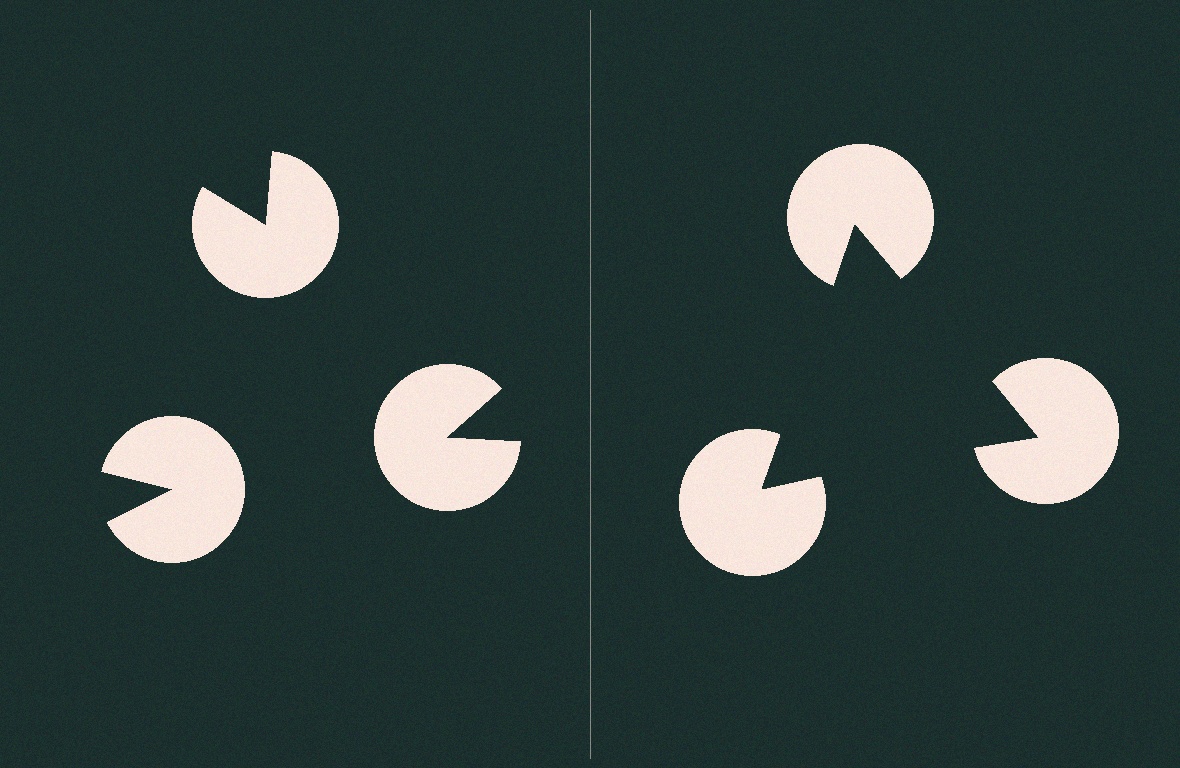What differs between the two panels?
The pac-man discs are positioned identically on both sides; only the wedge orientations differ. On the right they align to a triangle; on the left they are misaligned.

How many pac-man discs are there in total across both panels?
6 — 3 on each side.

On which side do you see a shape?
An illusory triangle appears on the right side. On the left side the wedge cuts are rotated, so no coherent shape forms.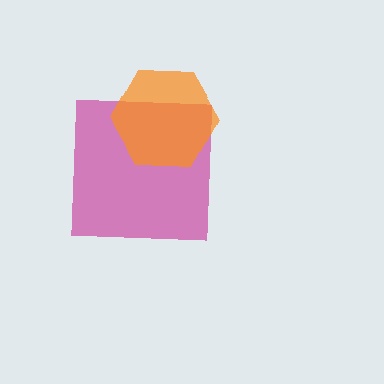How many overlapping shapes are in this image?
There are 2 overlapping shapes in the image.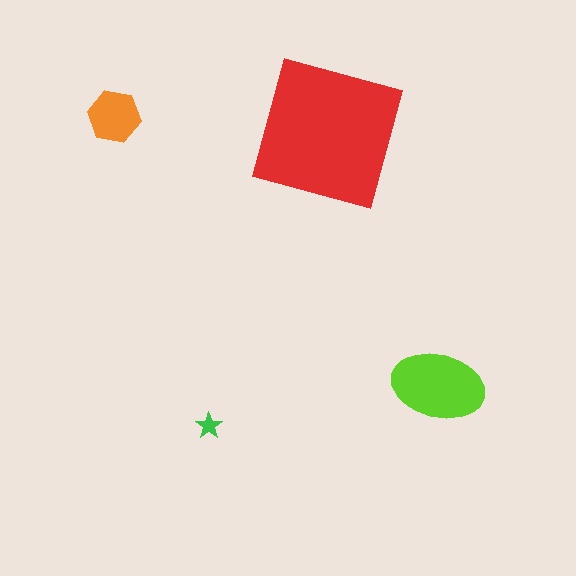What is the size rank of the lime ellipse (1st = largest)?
2nd.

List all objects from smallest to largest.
The green star, the orange hexagon, the lime ellipse, the red square.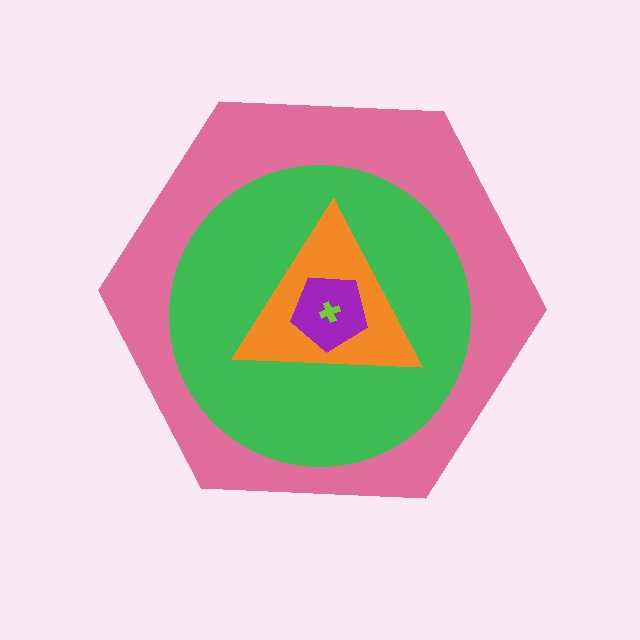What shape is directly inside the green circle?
The orange triangle.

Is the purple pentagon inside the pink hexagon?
Yes.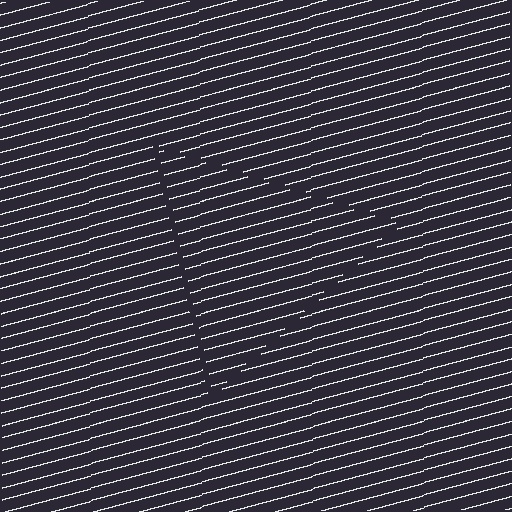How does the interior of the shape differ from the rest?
The interior of the shape contains the same grating, shifted by half a period — the contour is defined by the phase discontinuity where line-ends from the inner and outer gratings abut.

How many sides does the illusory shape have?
3 sides — the line-ends trace a triangle.